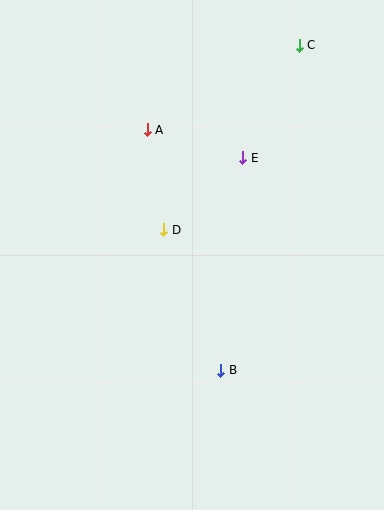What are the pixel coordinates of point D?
Point D is at (164, 230).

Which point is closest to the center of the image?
Point D at (164, 230) is closest to the center.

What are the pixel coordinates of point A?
Point A is at (147, 130).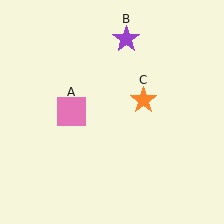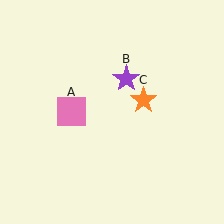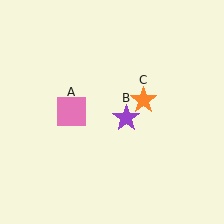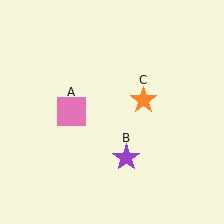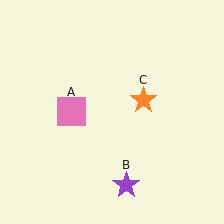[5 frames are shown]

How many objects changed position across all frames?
1 object changed position: purple star (object B).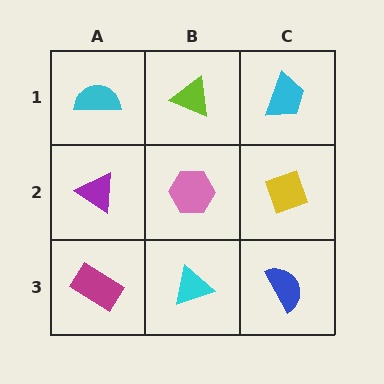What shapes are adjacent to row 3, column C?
A yellow diamond (row 2, column C), a cyan triangle (row 3, column B).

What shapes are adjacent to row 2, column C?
A cyan trapezoid (row 1, column C), a blue semicircle (row 3, column C), a pink hexagon (row 2, column B).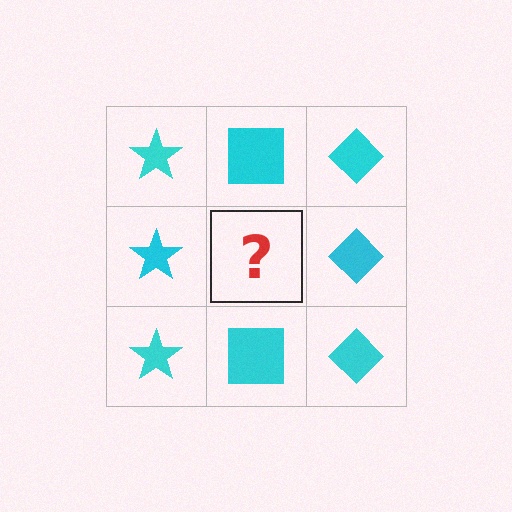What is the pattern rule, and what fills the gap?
The rule is that each column has a consistent shape. The gap should be filled with a cyan square.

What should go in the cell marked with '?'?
The missing cell should contain a cyan square.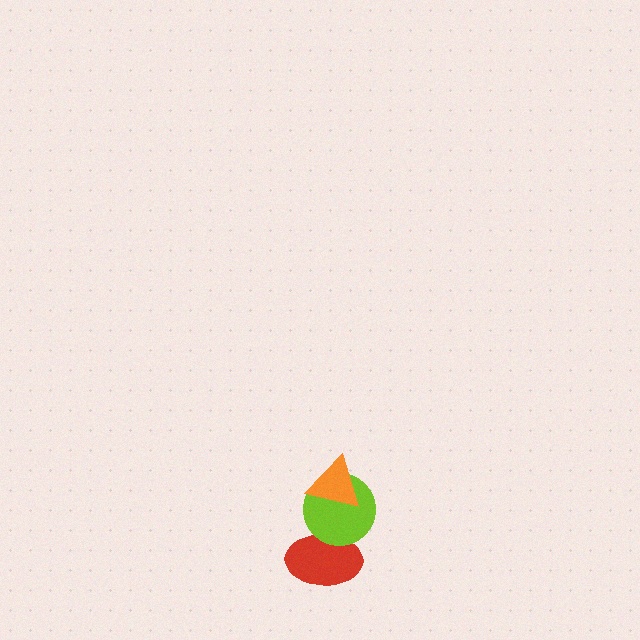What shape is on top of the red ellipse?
The lime circle is on top of the red ellipse.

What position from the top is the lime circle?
The lime circle is 2nd from the top.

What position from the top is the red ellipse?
The red ellipse is 3rd from the top.